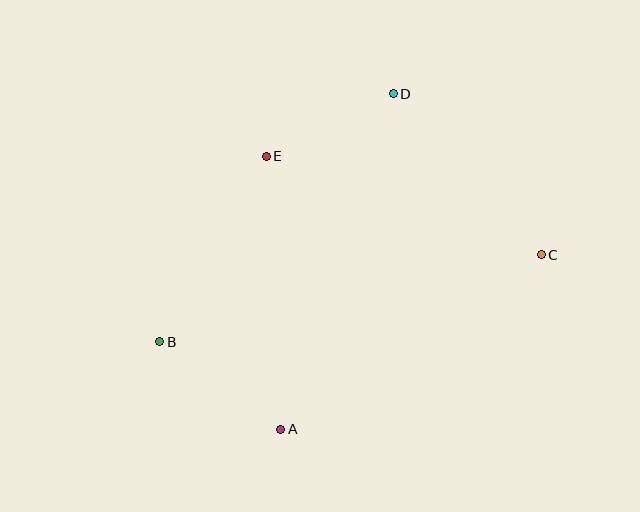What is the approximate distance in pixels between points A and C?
The distance between A and C is approximately 314 pixels.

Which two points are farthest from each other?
Points B and C are farthest from each other.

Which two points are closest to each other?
Points D and E are closest to each other.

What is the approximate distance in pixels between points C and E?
The distance between C and E is approximately 292 pixels.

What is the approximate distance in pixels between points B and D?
The distance between B and D is approximately 340 pixels.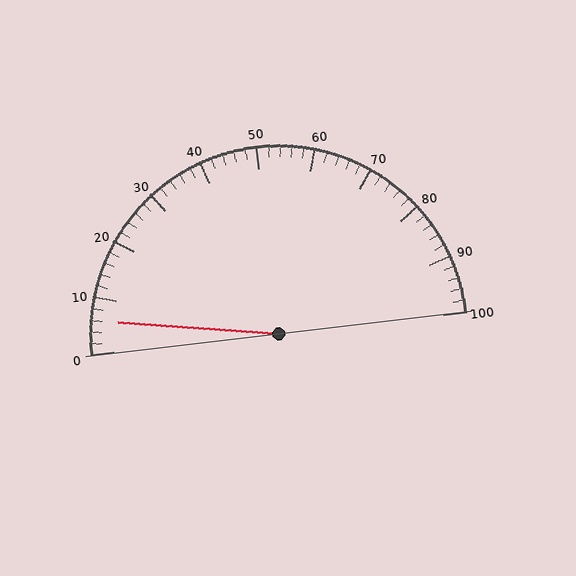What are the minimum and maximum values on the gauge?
The gauge ranges from 0 to 100.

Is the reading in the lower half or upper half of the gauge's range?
The reading is in the lower half of the range (0 to 100).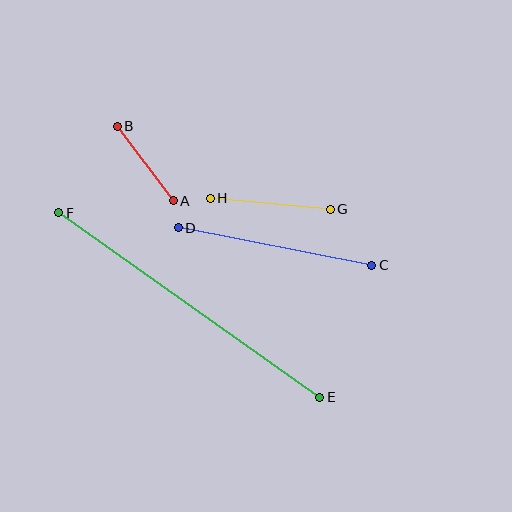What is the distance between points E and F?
The distance is approximately 320 pixels.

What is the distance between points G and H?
The distance is approximately 120 pixels.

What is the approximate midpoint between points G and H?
The midpoint is at approximately (270, 204) pixels.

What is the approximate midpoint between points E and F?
The midpoint is at approximately (189, 305) pixels.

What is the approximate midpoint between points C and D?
The midpoint is at approximately (275, 246) pixels.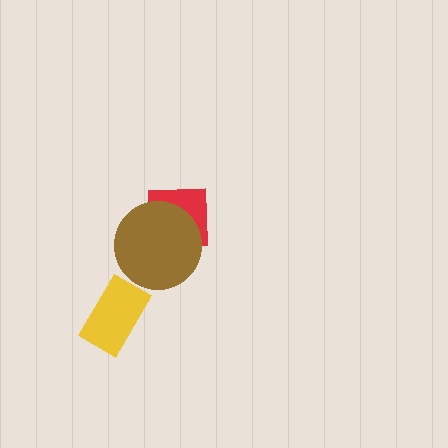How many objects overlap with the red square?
1 object overlaps with the red square.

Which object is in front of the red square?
The brown circle is in front of the red square.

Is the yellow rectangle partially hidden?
No, no other shape covers it.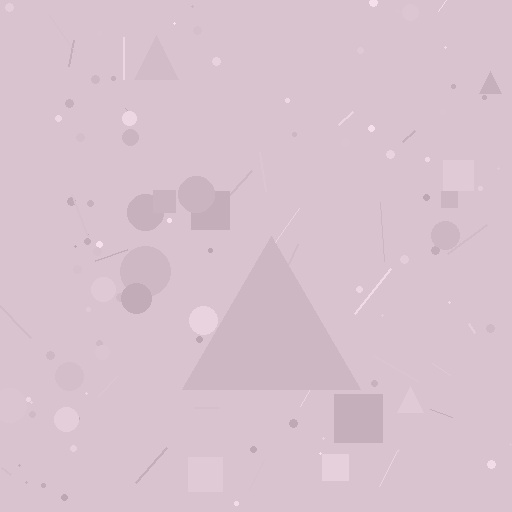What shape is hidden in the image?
A triangle is hidden in the image.